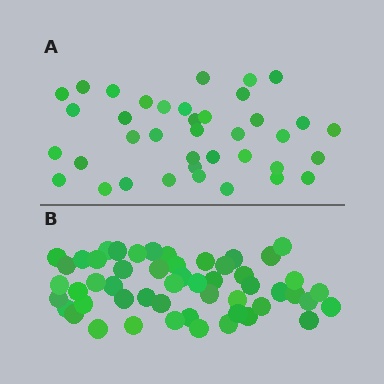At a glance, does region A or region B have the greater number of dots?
Region B (the bottom region) has more dots.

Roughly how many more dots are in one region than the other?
Region B has approximately 15 more dots than region A.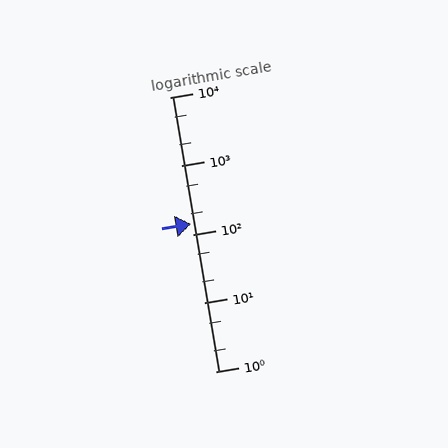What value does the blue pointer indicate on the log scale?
The pointer indicates approximately 140.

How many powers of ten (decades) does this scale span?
The scale spans 4 decades, from 1 to 10000.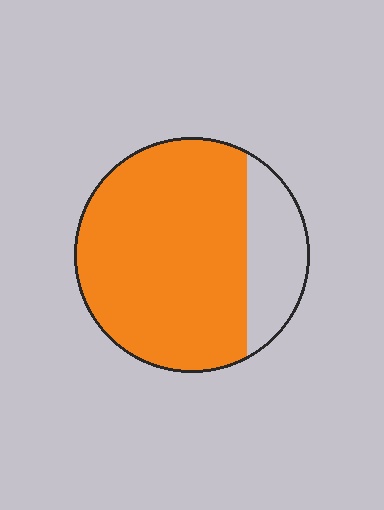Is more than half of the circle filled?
Yes.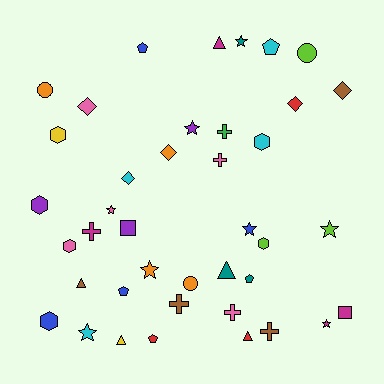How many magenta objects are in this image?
There are 4 magenta objects.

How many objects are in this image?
There are 40 objects.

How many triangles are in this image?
There are 5 triangles.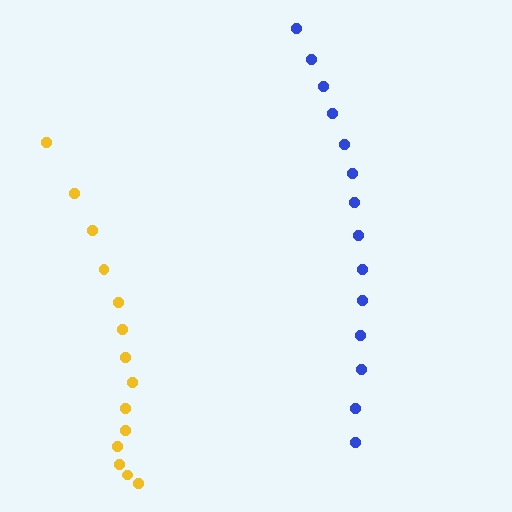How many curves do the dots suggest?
There are 2 distinct paths.